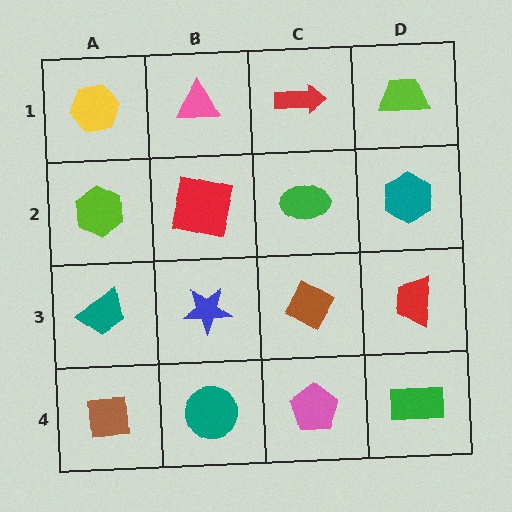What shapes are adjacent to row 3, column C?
A green ellipse (row 2, column C), a pink pentagon (row 4, column C), a blue star (row 3, column B), a red trapezoid (row 3, column D).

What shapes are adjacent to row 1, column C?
A green ellipse (row 2, column C), a pink triangle (row 1, column B), a lime trapezoid (row 1, column D).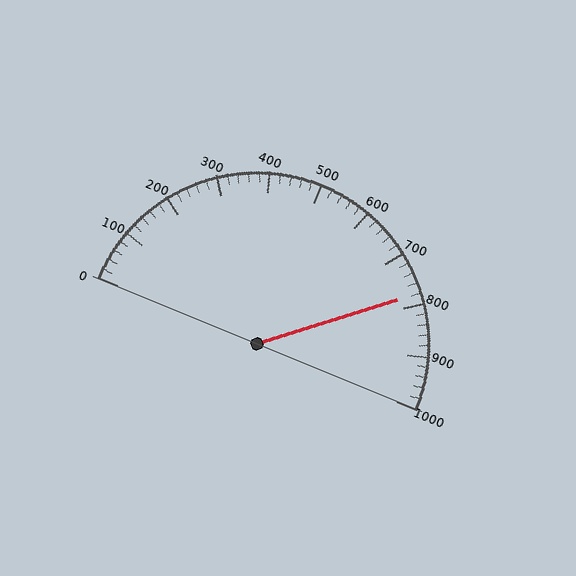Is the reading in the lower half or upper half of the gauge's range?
The reading is in the upper half of the range (0 to 1000).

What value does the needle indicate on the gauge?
The needle indicates approximately 780.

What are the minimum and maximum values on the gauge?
The gauge ranges from 0 to 1000.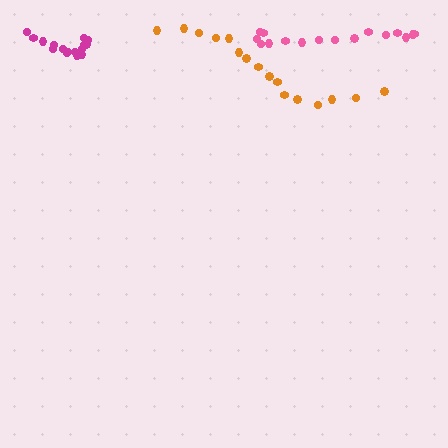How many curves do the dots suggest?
There are 3 distinct paths.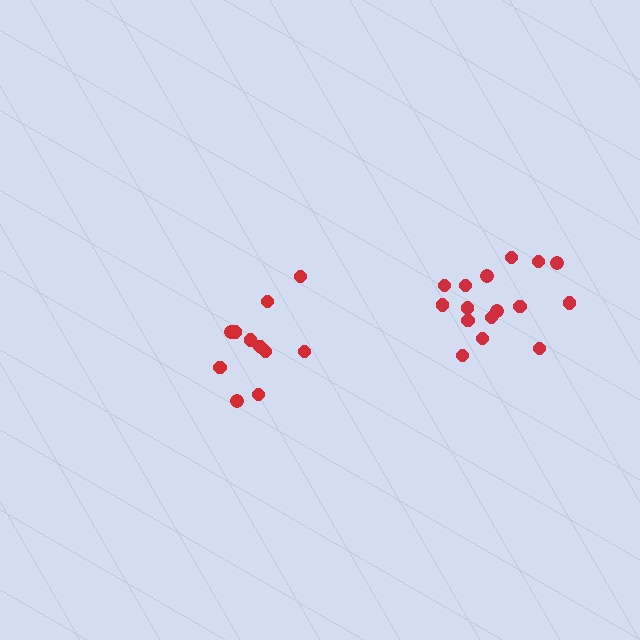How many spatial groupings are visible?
There are 2 spatial groupings.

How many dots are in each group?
Group 1: 16 dots, Group 2: 11 dots (27 total).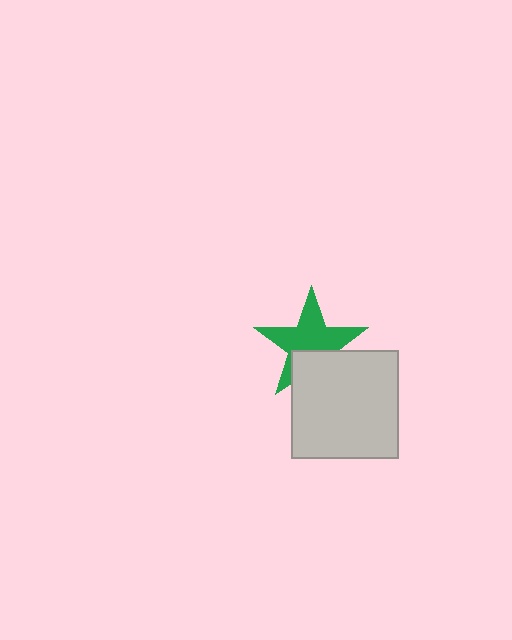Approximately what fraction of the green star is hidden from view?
Roughly 34% of the green star is hidden behind the light gray rectangle.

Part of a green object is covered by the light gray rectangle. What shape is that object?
It is a star.